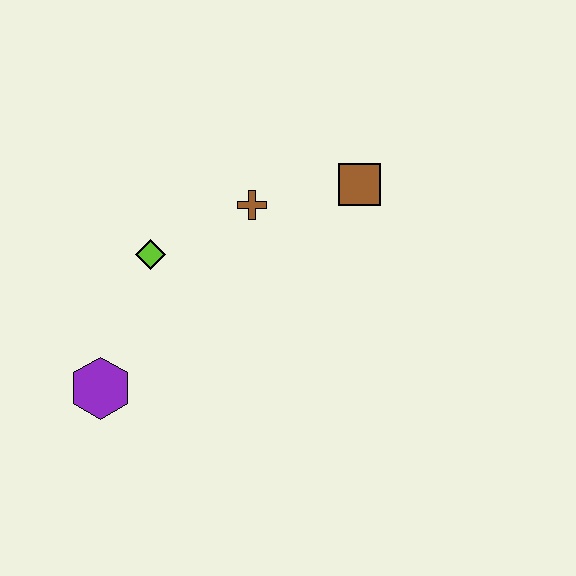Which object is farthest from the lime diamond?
The brown square is farthest from the lime diamond.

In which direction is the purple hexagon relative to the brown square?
The purple hexagon is to the left of the brown square.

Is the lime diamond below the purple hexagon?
No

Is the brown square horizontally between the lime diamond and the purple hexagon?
No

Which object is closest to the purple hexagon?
The lime diamond is closest to the purple hexagon.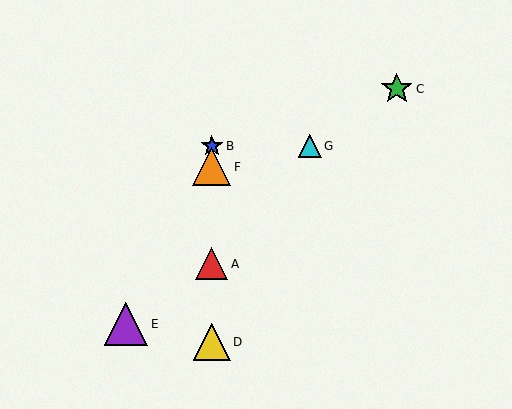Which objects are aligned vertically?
Objects A, B, D, F are aligned vertically.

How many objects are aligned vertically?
4 objects (A, B, D, F) are aligned vertically.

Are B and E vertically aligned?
No, B is at x≈212 and E is at x≈126.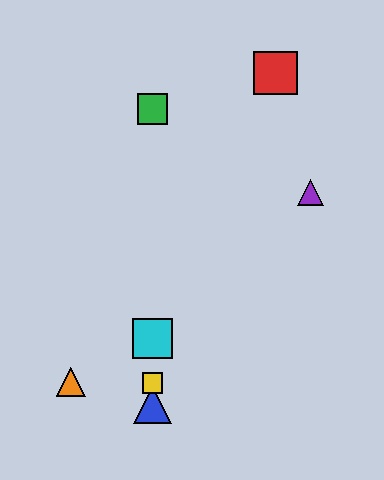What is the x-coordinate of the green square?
The green square is at x≈153.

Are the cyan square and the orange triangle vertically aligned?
No, the cyan square is at x≈153 and the orange triangle is at x≈71.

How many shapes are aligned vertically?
4 shapes (the blue triangle, the green square, the yellow square, the cyan square) are aligned vertically.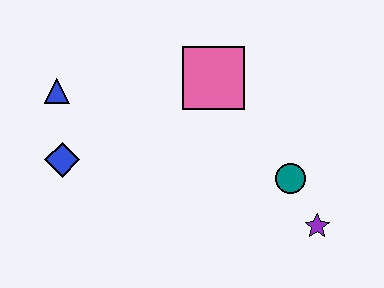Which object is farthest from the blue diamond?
The purple star is farthest from the blue diamond.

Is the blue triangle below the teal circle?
No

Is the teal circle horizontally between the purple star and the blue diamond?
Yes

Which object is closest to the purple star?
The teal circle is closest to the purple star.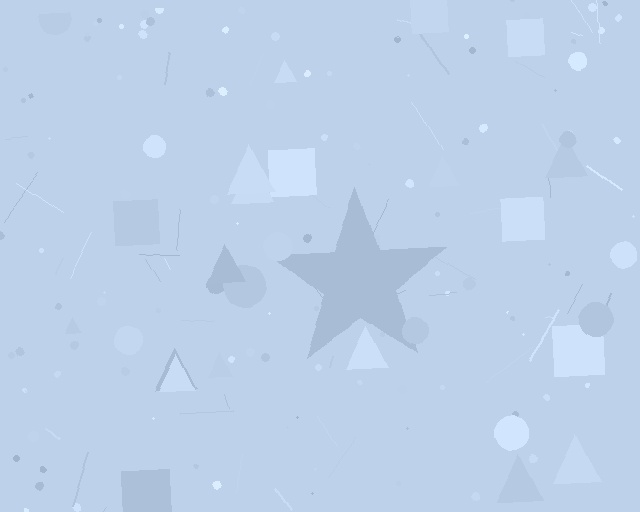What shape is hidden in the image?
A star is hidden in the image.